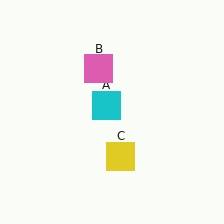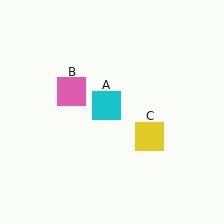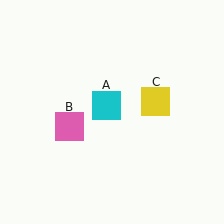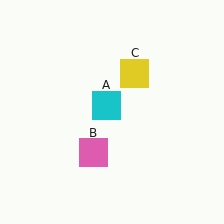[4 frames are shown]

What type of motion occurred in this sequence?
The pink square (object B), yellow square (object C) rotated counterclockwise around the center of the scene.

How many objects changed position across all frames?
2 objects changed position: pink square (object B), yellow square (object C).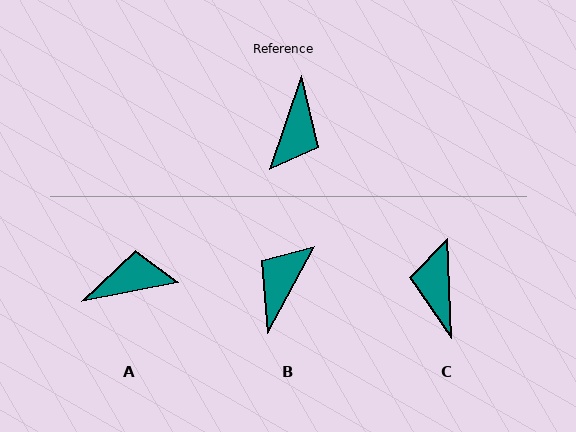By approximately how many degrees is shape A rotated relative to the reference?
Approximately 120 degrees counter-clockwise.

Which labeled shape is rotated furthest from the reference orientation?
B, about 171 degrees away.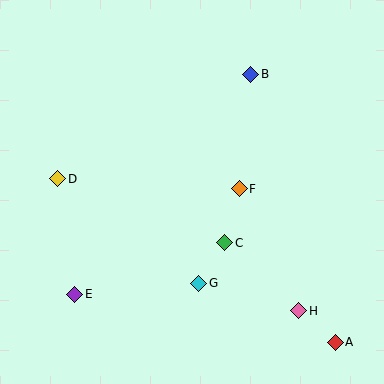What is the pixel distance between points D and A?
The distance between D and A is 322 pixels.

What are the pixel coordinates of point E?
Point E is at (75, 294).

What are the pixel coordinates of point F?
Point F is at (239, 189).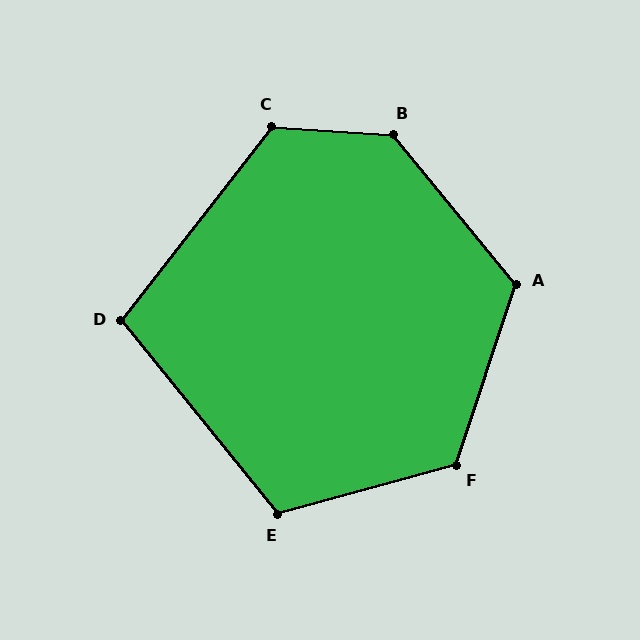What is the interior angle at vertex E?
Approximately 113 degrees (obtuse).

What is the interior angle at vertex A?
Approximately 122 degrees (obtuse).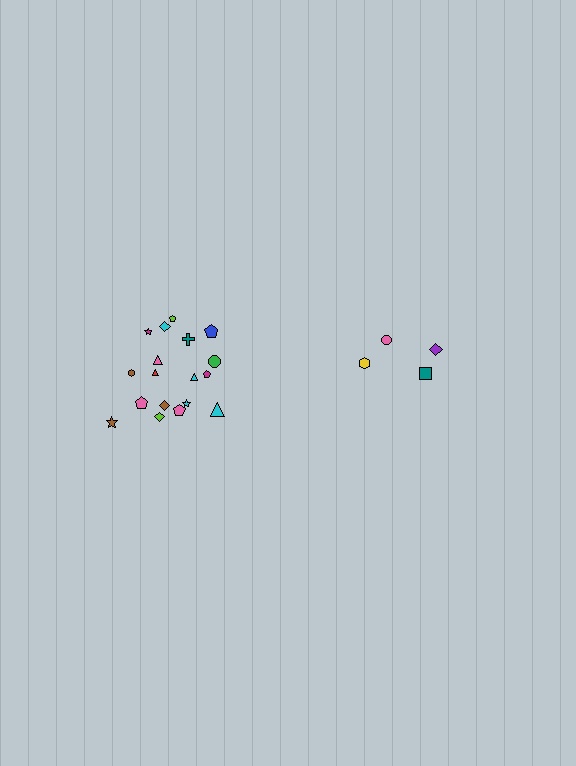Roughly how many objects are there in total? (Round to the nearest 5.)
Roughly 20 objects in total.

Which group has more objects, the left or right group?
The left group.